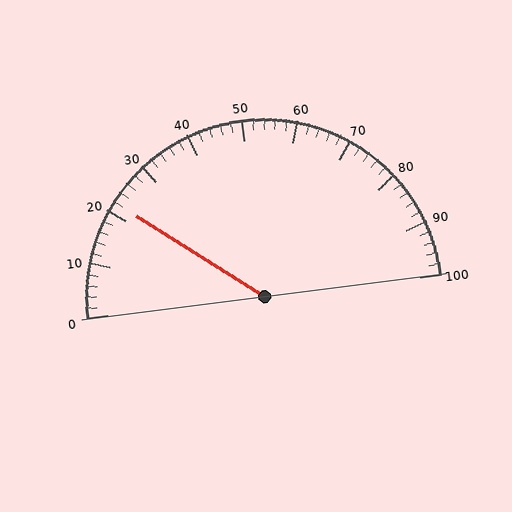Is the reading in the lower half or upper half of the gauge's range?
The reading is in the lower half of the range (0 to 100).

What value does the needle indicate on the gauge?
The needle indicates approximately 22.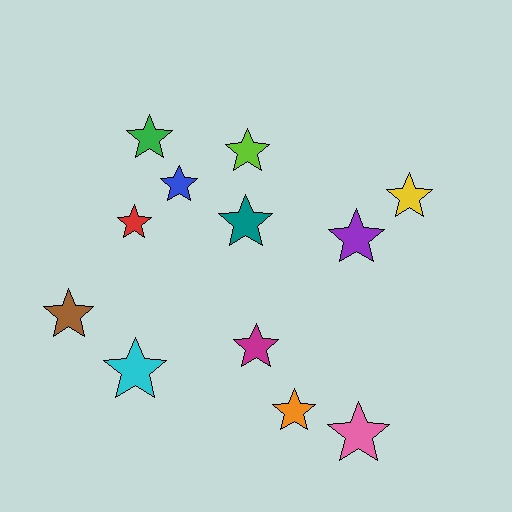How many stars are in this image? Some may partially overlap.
There are 12 stars.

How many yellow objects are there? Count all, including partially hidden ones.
There is 1 yellow object.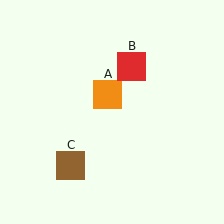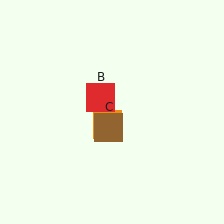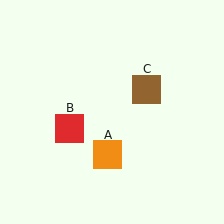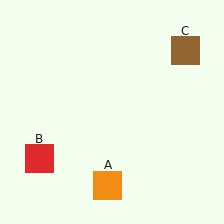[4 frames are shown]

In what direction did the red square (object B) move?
The red square (object B) moved down and to the left.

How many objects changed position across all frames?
3 objects changed position: orange square (object A), red square (object B), brown square (object C).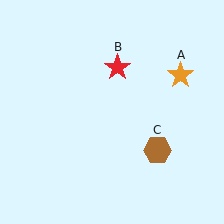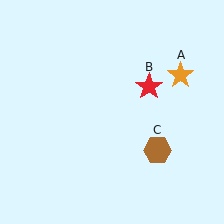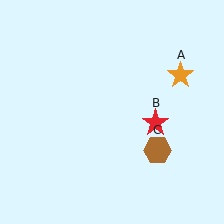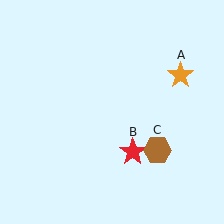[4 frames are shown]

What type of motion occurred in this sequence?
The red star (object B) rotated clockwise around the center of the scene.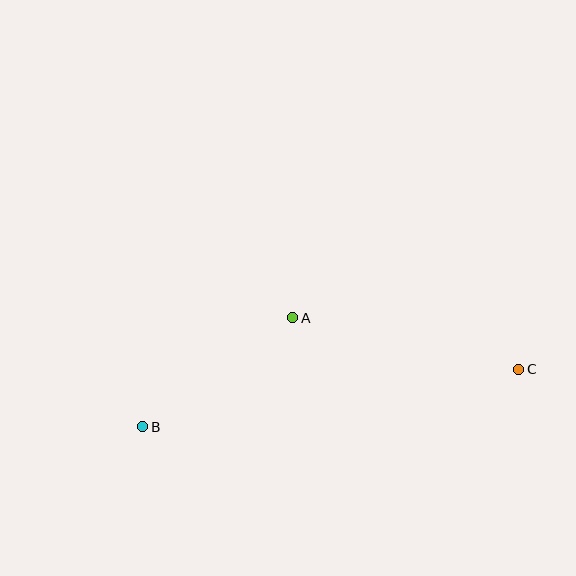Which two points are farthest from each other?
Points B and C are farthest from each other.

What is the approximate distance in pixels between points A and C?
The distance between A and C is approximately 232 pixels.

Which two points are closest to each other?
Points A and B are closest to each other.